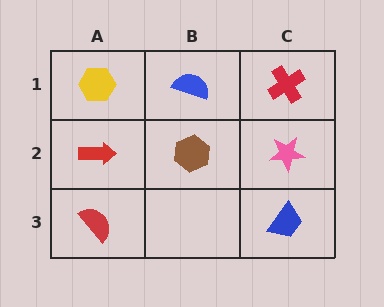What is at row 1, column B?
A blue semicircle.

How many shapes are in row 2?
3 shapes.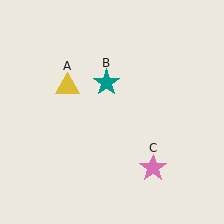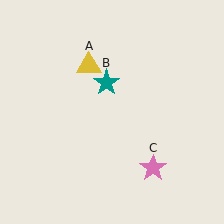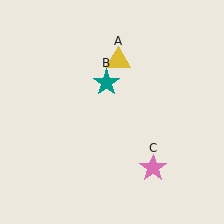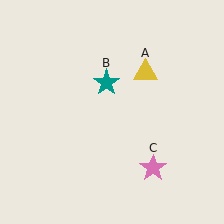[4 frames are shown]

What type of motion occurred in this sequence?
The yellow triangle (object A) rotated clockwise around the center of the scene.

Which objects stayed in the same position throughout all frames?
Teal star (object B) and pink star (object C) remained stationary.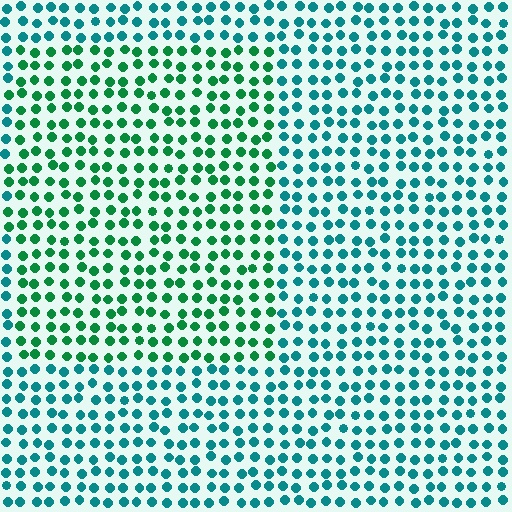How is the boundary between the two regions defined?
The boundary is defined purely by a slight shift in hue (about 37 degrees). Spacing, size, and orientation are identical on both sides.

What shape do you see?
I see a rectangle.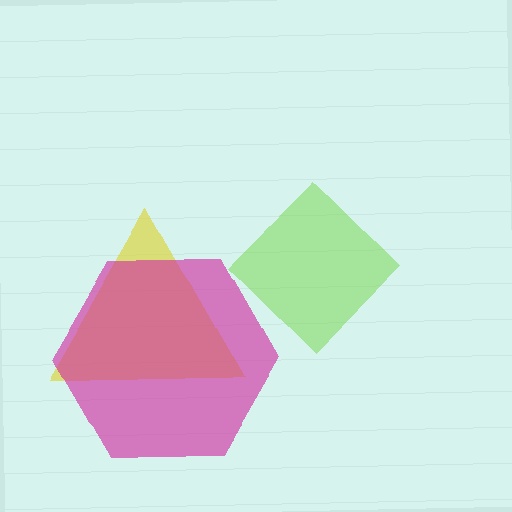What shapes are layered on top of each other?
The layered shapes are: a lime diamond, a yellow triangle, a magenta hexagon.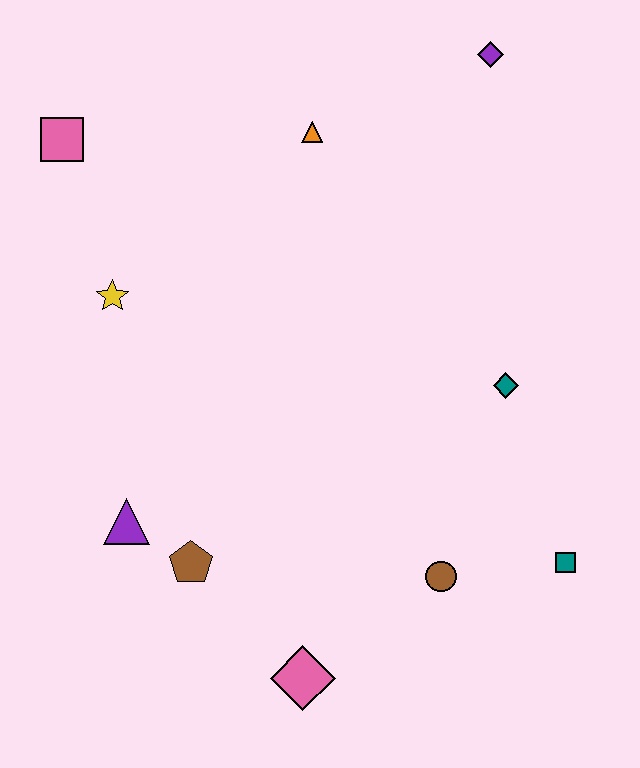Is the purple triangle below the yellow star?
Yes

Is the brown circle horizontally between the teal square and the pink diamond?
Yes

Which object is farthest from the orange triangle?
The pink diamond is farthest from the orange triangle.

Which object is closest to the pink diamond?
The brown pentagon is closest to the pink diamond.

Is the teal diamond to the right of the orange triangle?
Yes